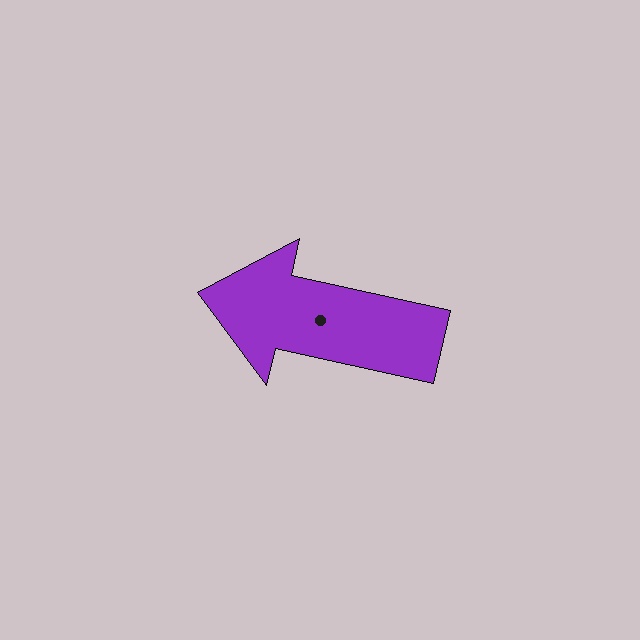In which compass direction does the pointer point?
West.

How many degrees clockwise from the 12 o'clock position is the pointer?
Approximately 283 degrees.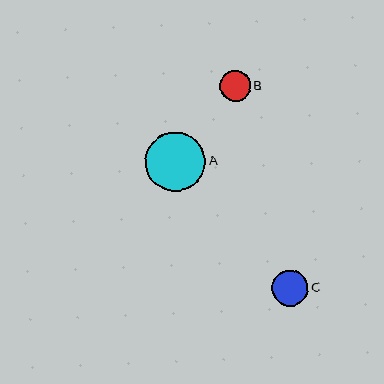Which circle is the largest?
Circle A is the largest with a size of approximately 60 pixels.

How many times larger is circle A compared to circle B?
Circle A is approximately 2.0 times the size of circle B.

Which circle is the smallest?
Circle B is the smallest with a size of approximately 31 pixels.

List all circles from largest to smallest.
From largest to smallest: A, C, B.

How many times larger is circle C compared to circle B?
Circle C is approximately 1.2 times the size of circle B.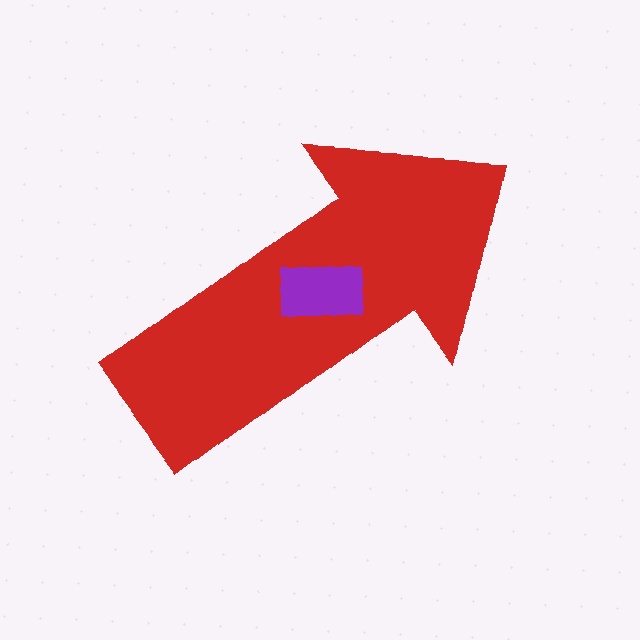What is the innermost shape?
The purple rectangle.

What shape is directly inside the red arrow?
The purple rectangle.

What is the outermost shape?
The red arrow.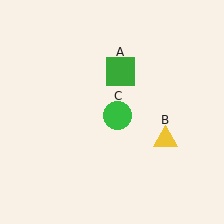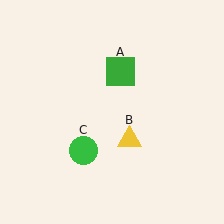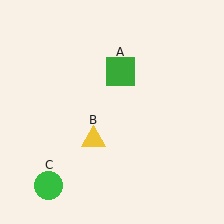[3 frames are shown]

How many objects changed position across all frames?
2 objects changed position: yellow triangle (object B), green circle (object C).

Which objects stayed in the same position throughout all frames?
Green square (object A) remained stationary.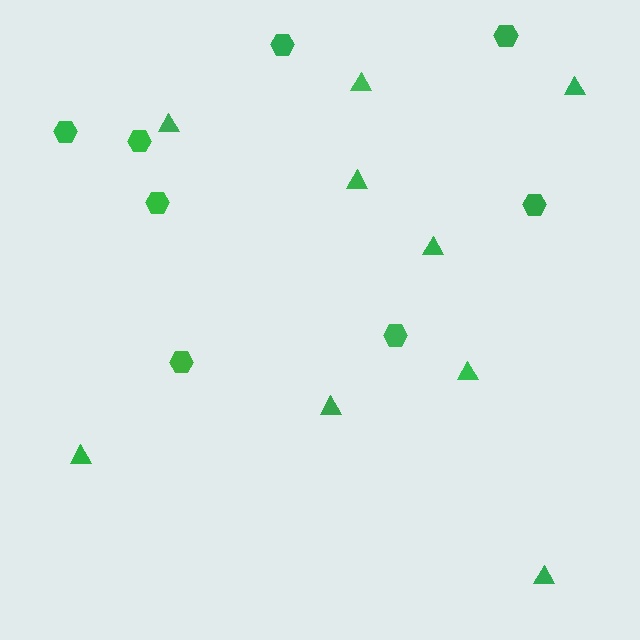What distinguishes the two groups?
There are 2 groups: one group of hexagons (8) and one group of triangles (9).